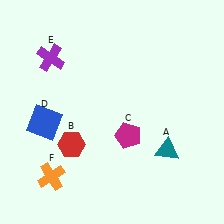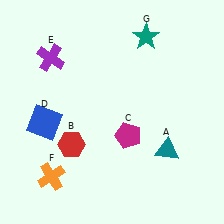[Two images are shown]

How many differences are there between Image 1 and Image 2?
There is 1 difference between the two images.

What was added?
A teal star (G) was added in Image 2.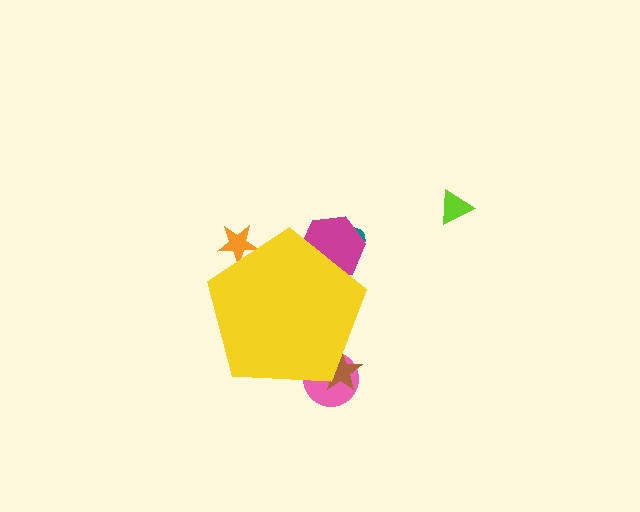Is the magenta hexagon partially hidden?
Yes, the magenta hexagon is partially hidden behind the yellow pentagon.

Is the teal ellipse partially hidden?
Yes, the teal ellipse is partially hidden behind the yellow pentagon.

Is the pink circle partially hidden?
Yes, the pink circle is partially hidden behind the yellow pentagon.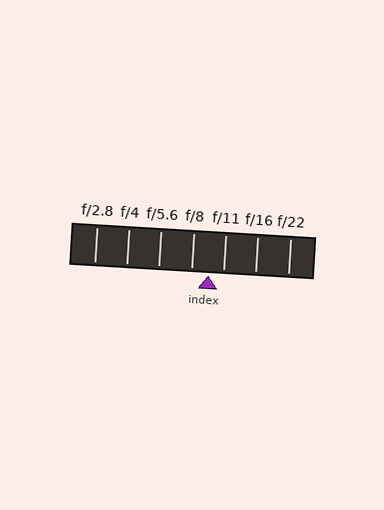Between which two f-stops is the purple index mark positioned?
The index mark is between f/8 and f/11.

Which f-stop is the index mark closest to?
The index mark is closest to f/11.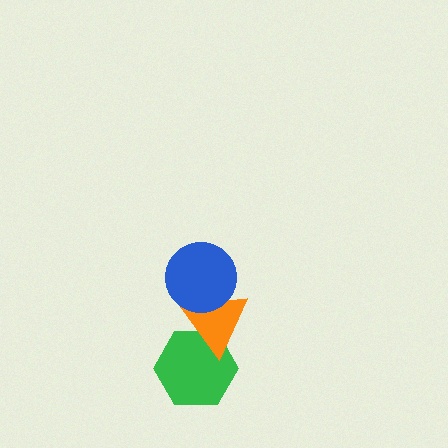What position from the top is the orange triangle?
The orange triangle is 2nd from the top.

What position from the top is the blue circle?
The blue circle is 1st from the top.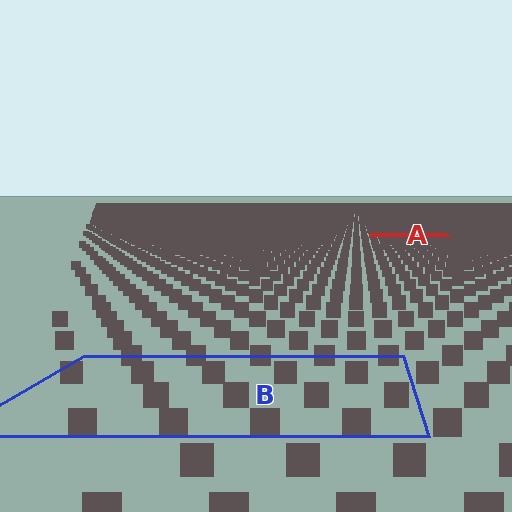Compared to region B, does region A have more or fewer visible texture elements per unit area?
Region A has more texture elements per unit area — they are packed more densely because it is farther away.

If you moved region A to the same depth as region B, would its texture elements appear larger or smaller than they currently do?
They would appear larger. At a closer depth, the same texture elements are projected at a bigger on-screen size.